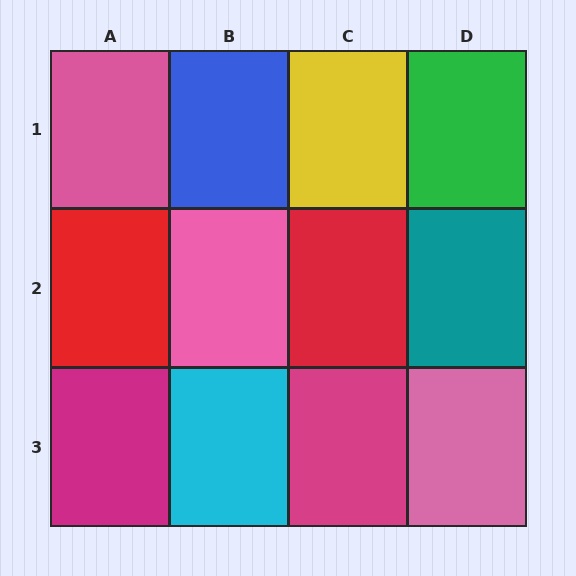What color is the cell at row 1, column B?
Blue.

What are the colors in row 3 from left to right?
Magenta, cyan, magenta, pink.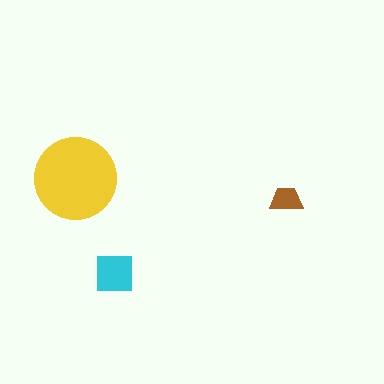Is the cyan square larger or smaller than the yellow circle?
Smaller.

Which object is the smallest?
The brown trapezoid.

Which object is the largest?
The yellow circle.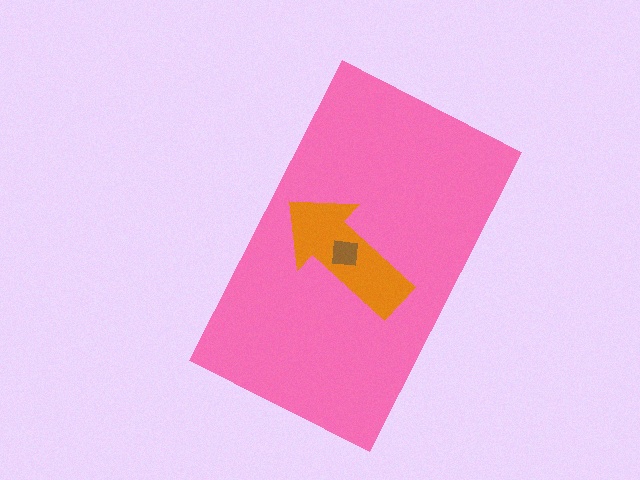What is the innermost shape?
The brown square.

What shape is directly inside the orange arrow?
The brown square.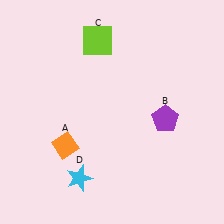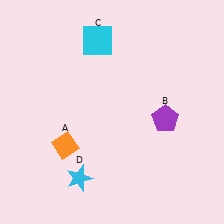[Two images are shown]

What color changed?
The square (C) changed from lime in Image 1 to cyan in Image 2.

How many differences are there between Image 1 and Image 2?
There is 1 difference between the two images.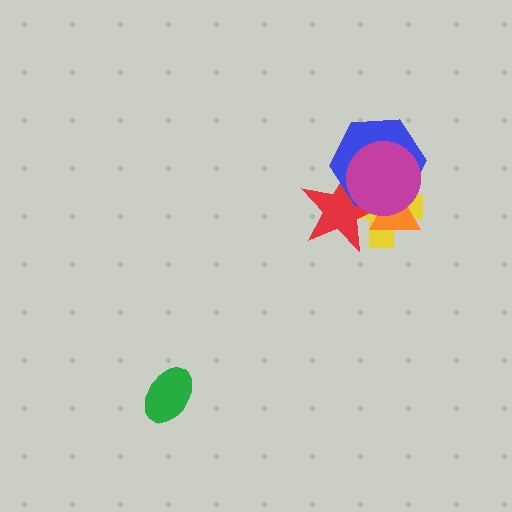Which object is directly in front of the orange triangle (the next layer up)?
The blue hexagon is directly in front of the orange triangle.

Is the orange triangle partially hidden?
Yes, it is partially covered by another shape.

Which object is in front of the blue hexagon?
The magenta circle is in front of the blue hexagon.